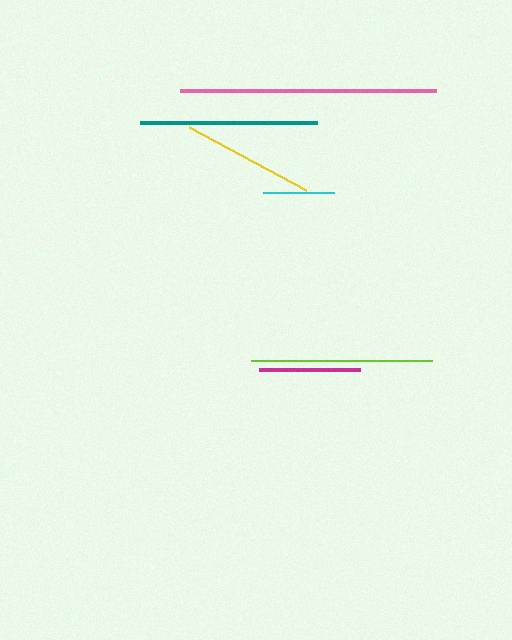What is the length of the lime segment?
The lime segment is approximately 181 pixels long.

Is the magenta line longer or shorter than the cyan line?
The magenta line is longer than the cyan line.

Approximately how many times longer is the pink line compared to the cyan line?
The pink line is approximately 3.6 times the length of the cyan line.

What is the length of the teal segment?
The teal segment is approximately 177 pixels long.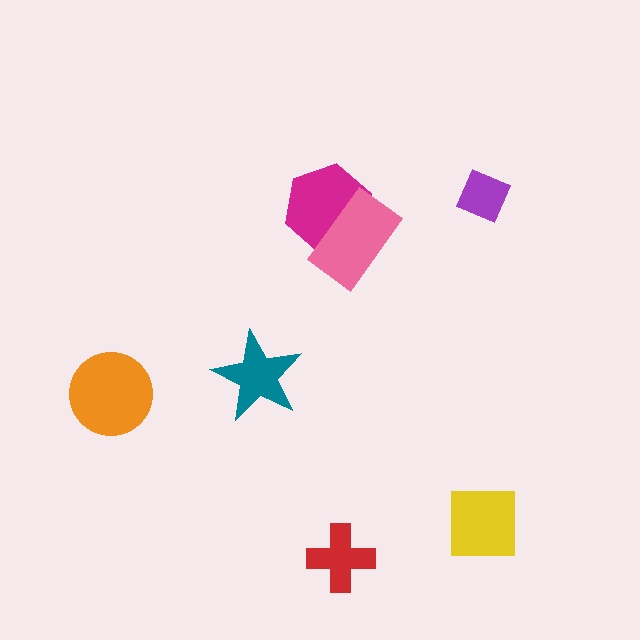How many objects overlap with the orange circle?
0 objects overlap with the orange circle.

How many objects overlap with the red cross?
0 objects overlap with the red cross.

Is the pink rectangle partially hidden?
No, no other shape covers it.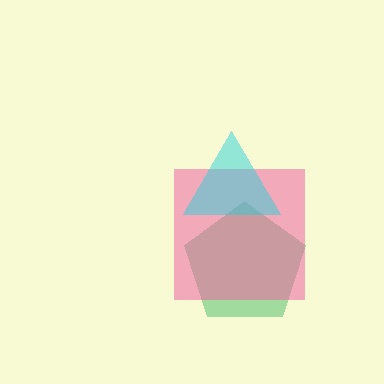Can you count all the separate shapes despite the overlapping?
Yes, there are 3 separate shapes.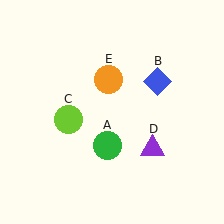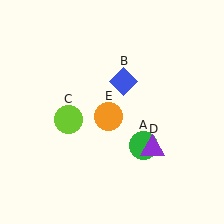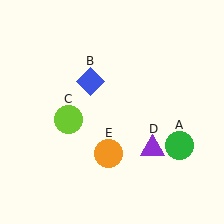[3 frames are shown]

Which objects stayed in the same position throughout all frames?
Lime circle (object C) and purple triangle (object D) remained stationary.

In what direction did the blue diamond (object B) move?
The blue diamond (object B) moved left.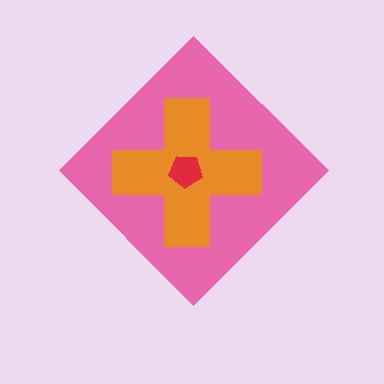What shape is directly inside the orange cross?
The red pentagon.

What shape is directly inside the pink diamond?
The orange cross.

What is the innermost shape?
The red pentagon.